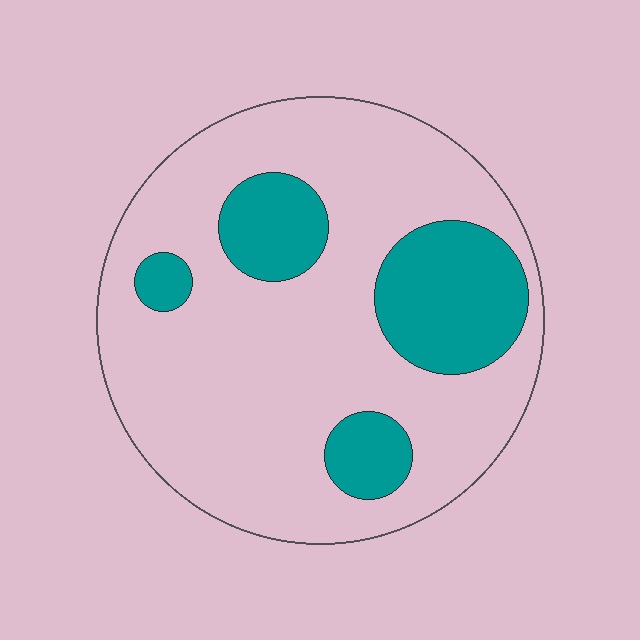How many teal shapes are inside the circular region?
4.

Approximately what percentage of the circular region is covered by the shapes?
Approximately 25%.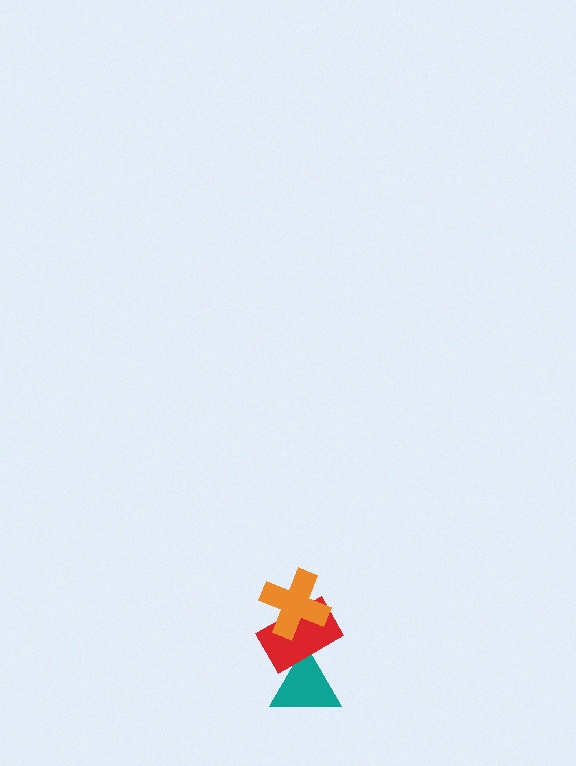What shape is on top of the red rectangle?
The orange cross is on top of the red rectangle.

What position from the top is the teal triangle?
The teal triangle is 3rd from the top.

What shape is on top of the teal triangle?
The red rectangle is on top of the teal triangle.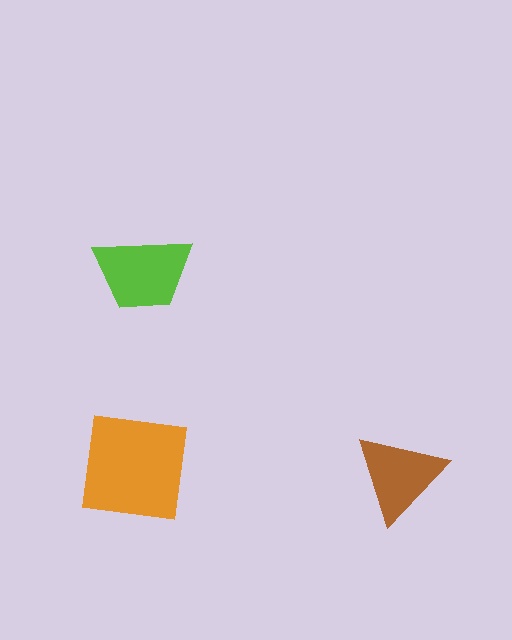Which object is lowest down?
The brown triangle is bottommost.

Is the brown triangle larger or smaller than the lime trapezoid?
Smaller.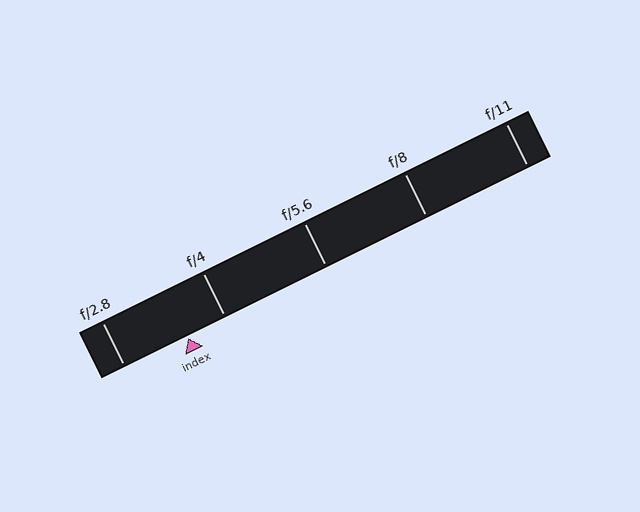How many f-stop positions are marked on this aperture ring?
There are 5 f-stop positions marked.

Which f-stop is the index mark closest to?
The index mark is closest to f/4.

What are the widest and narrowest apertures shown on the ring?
The widest aperture shown is f/2.8 and the narrowest is f/11.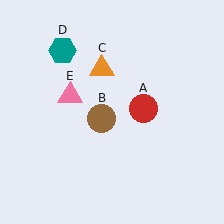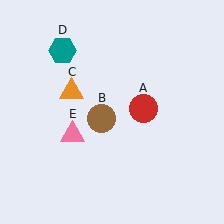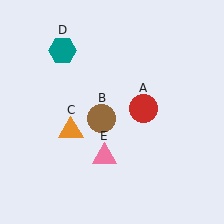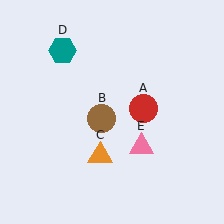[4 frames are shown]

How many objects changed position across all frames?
2 objects changed position: orange triangle (object C), pink triangle (object E).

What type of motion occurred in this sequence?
The orange triangle (object C), pink triangle (object E) rotated counterclockwise around the center of the scene.